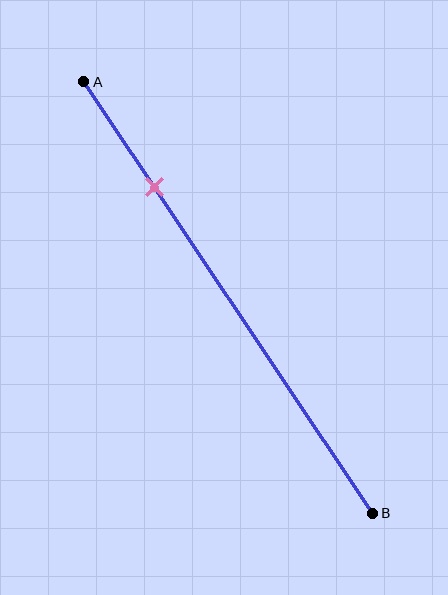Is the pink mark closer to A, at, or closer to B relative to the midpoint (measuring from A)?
The pink mark is closer to point A than the midpoint of segment AB.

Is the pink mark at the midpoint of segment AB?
No, the mark is at about 25% from A, not at the 50% midpoint.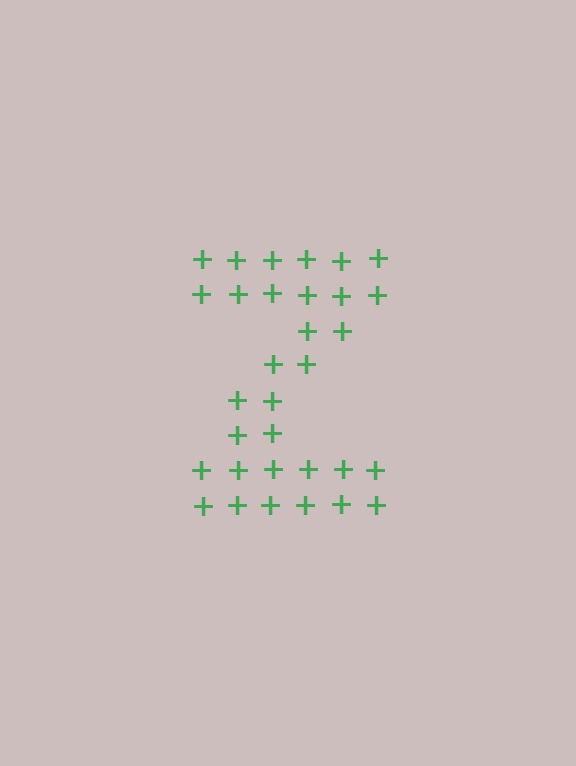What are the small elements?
The small elements are plus signs.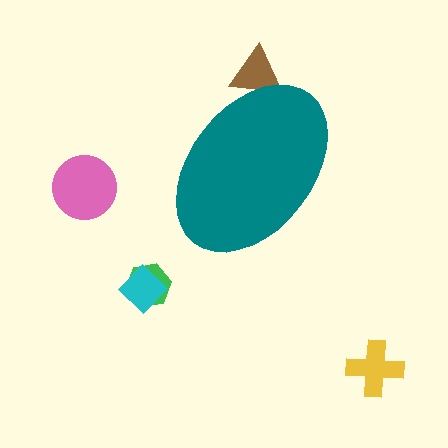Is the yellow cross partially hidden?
No, the yellow cross is fully visible.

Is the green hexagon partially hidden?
No, the green hexagon is fully visible.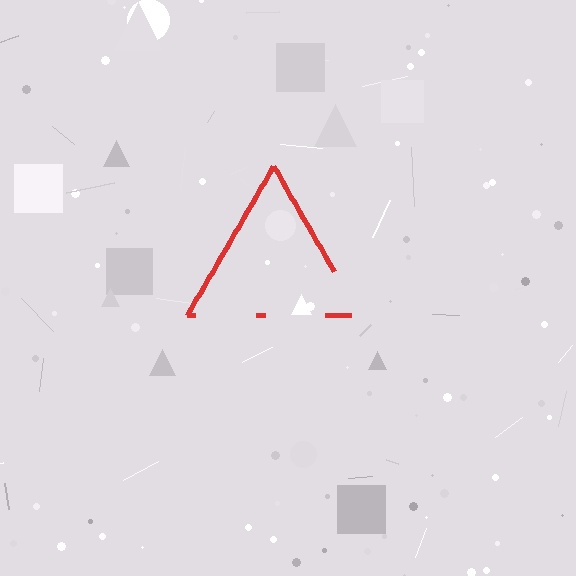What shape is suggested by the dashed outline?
The dashed outline suggests a triangle.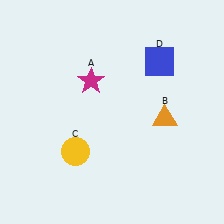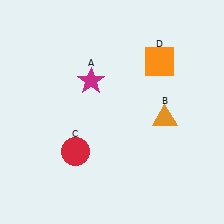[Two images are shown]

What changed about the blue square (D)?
In Image 1, D is blue. In Image 2, it changed to orange.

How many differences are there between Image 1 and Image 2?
There are 2 differences between the two images.